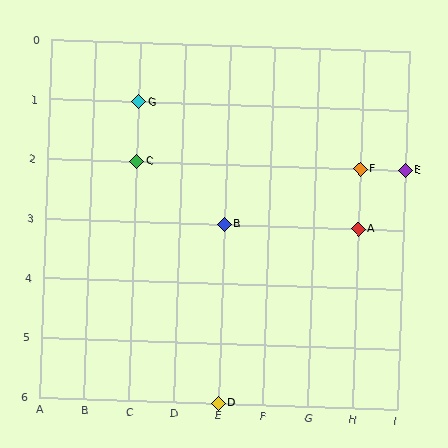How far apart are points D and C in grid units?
Points D and C are 2 columns and 4 rows apart (about 4.5 grid units diagonally).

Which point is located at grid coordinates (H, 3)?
Point A is at (H, 3).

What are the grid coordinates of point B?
Point B is at grid coordinates (E, 3).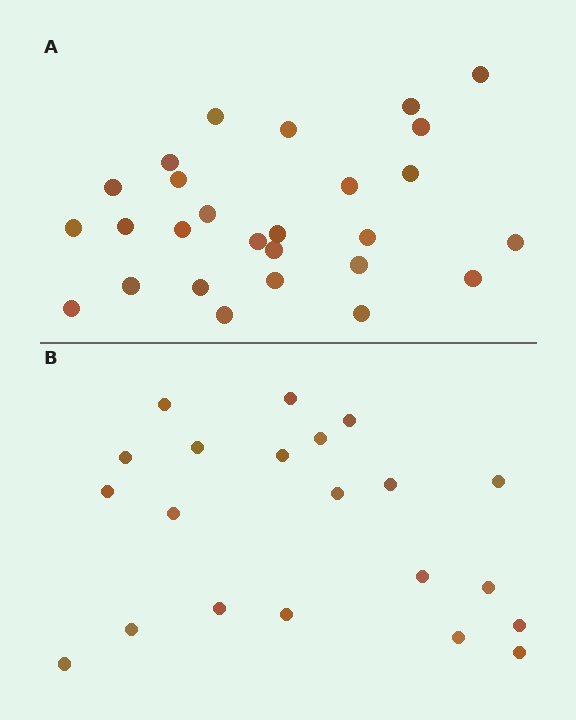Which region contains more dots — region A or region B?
Region A (the top region) has more dots.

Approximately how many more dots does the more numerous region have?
Region A has about 6 more dots than region B.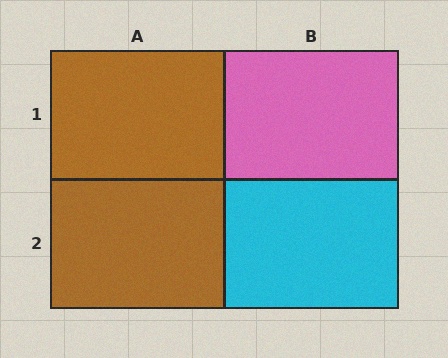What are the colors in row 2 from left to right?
Brown, cyan.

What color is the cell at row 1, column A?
Brown.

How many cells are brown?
2 cells are brown.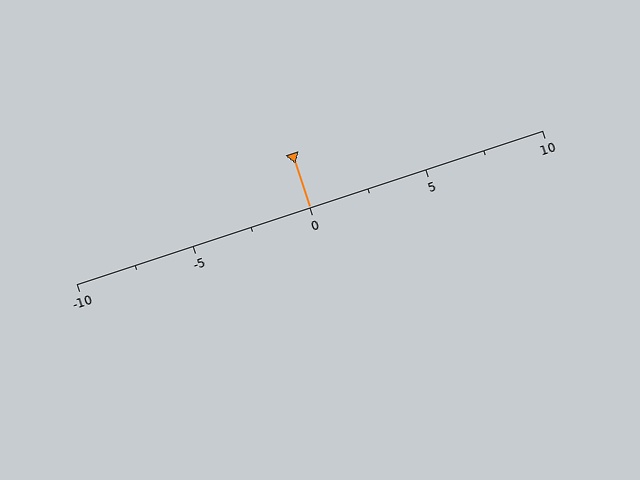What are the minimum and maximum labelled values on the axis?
The axis runs from -10 to 10.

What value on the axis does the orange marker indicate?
The marker indicates approximately 0.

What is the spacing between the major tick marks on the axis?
The major ticks are spaced 5 apart.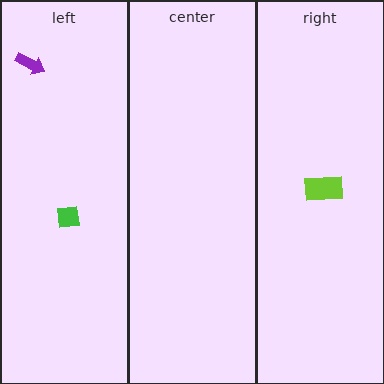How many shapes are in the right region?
1.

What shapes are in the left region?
The green square, the purple arrow.